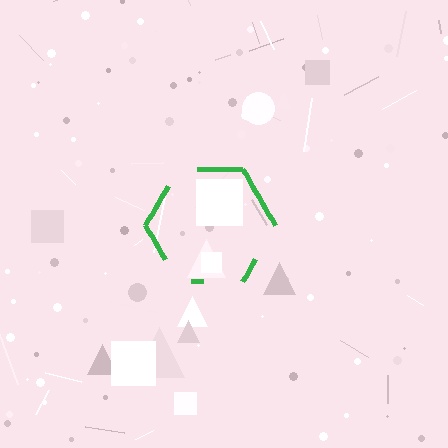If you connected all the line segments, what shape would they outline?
They would outline a hexagon.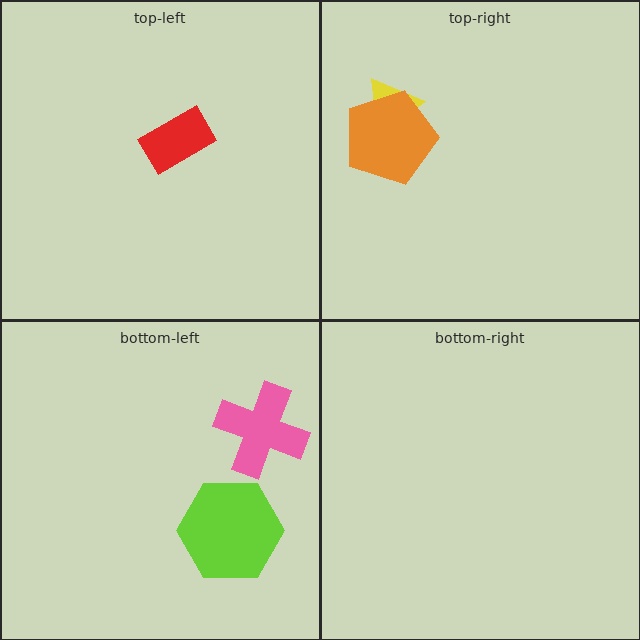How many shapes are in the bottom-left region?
2.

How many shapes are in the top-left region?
1.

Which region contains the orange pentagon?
The top-right region.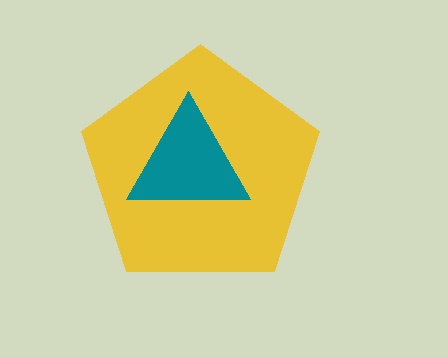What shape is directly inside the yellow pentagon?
The teal triangle.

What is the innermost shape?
The teal triangle.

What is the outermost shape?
The yellow pentagon.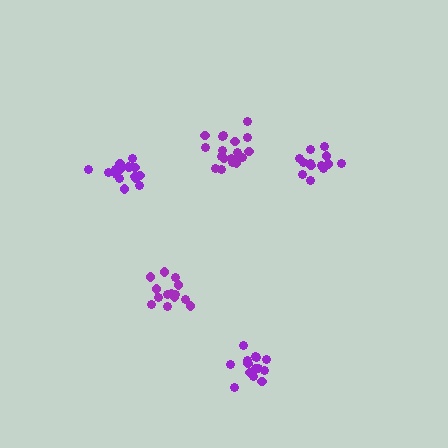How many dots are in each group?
Group 1: 19 dots, Group 2: 18 dots, Group 3: 13 dots, Group 4: 14 dots, Group 5: 14 dots (78 total).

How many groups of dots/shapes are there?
There are 5 groups.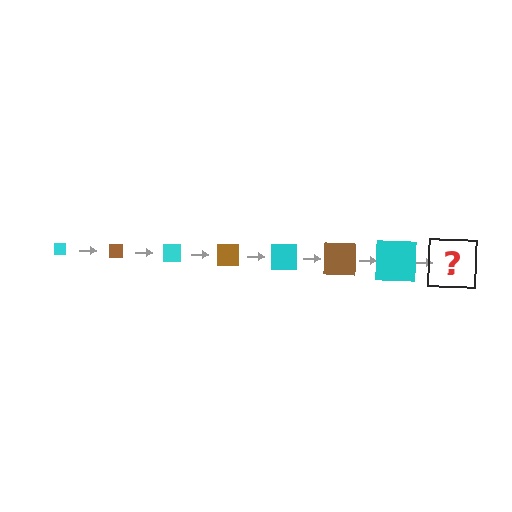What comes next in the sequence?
The next element should be a brown square, larger than the previous one.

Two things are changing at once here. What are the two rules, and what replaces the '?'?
The two rules are that the square grows larger each step and the color cycles through cyan and brown. The '?' should be a brown square, larger than the previous one.